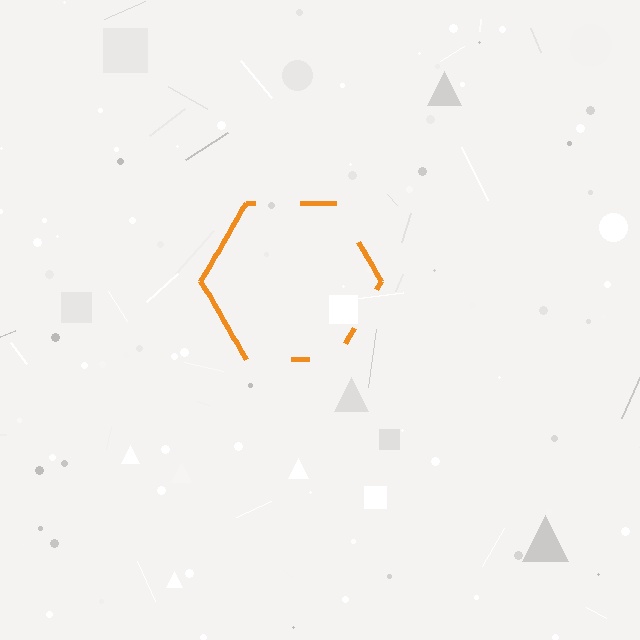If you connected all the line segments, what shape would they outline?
They would outline a hexagon.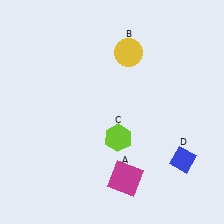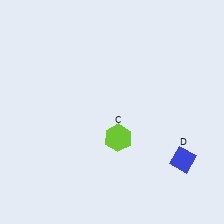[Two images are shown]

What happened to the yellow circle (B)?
The yellow circle (B) was removed in Image 2. It was in the top-right area of Image 1.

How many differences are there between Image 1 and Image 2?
There are 2 differences between the two images.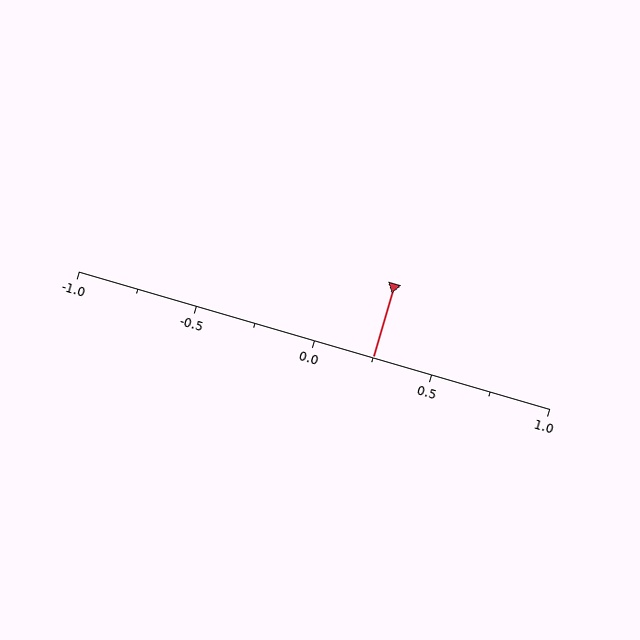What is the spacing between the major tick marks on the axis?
The major ticks are spaced 0.5 apart.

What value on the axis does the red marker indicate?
The marker indicates approximately 0.25.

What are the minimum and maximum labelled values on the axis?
The axis runs from -1.0 to 1.0.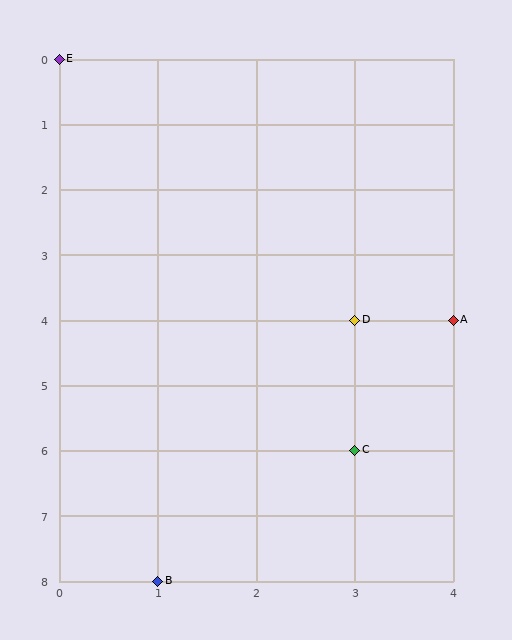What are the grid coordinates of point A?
Point A is at grid coordinates (4, 4).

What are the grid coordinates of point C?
Point C is at grid coordinates (3, 6).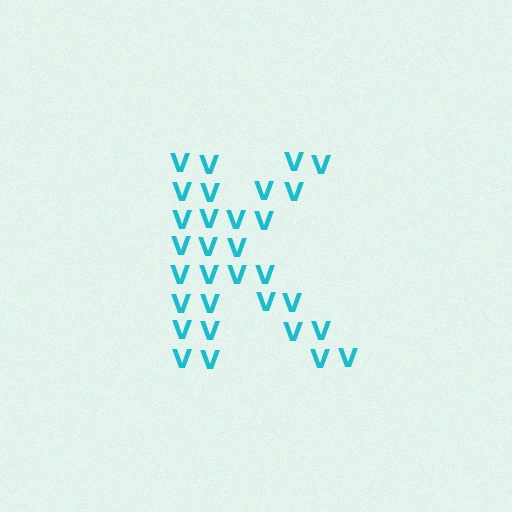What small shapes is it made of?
It is made of small letter V's.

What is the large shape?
The large shape is the letter K.